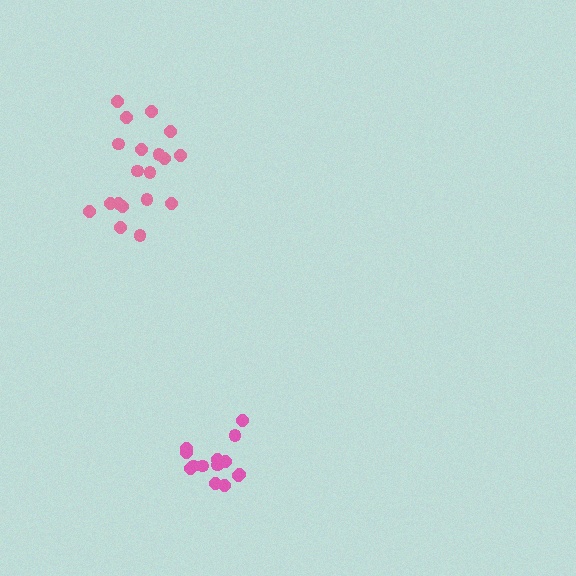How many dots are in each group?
Group 1: 19 dots, Group 2: 14 dots (33 total).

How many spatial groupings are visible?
There are 2 spatial groupings.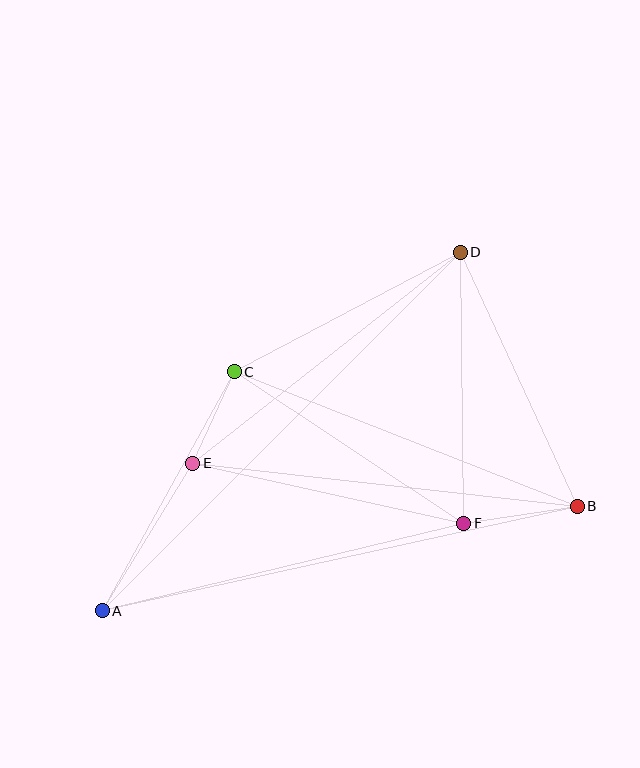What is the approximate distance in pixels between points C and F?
The distance between C and F is approximately 275 pixels.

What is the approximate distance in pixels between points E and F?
The distance between E and F is approximately 277 pixels.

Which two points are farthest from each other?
Points A and D are farthest from each other.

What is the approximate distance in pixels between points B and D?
The distance between B and D is approximately 280 pixels.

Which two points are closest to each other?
Points C and E are closest to each other.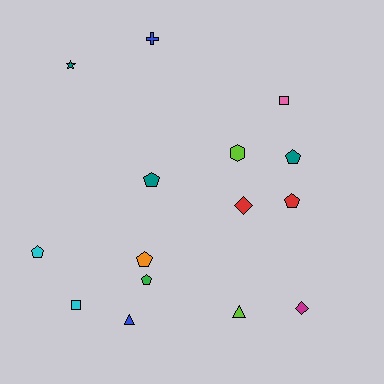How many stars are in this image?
There is 1 star.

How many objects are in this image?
There are 15 objects.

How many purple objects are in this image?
There are no purple objects.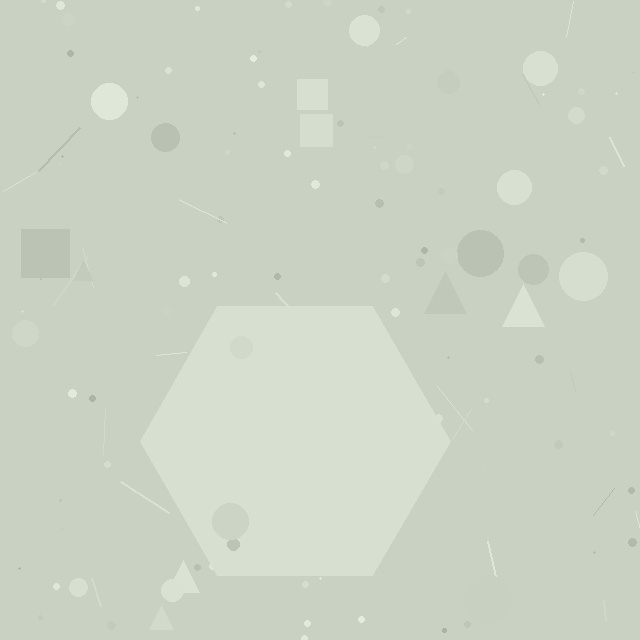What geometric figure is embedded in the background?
A hexagon is embedded in the background.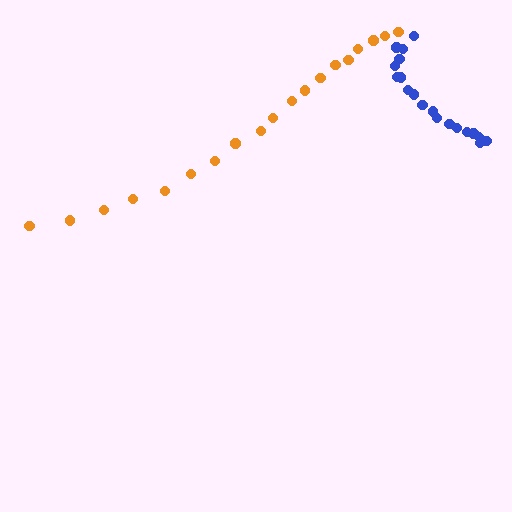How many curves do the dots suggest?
There are 2 distinct paths.